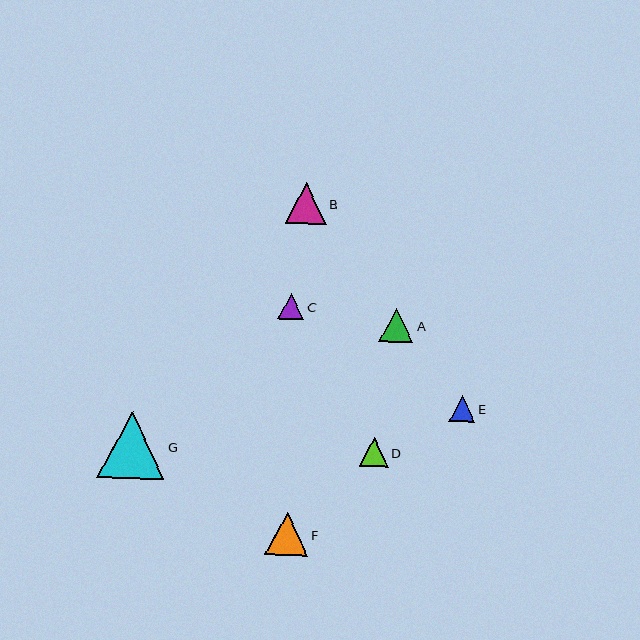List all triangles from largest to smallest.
From largest to smallest: G, F, B, A, D, C, E.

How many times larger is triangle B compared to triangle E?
Triangle B is approximately 1.6 times the size of triangle E.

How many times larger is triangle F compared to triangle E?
Triangle F is approximately 1.7 times the size of triangle E.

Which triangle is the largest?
Triangle G is the largest with a size of approximately 67 pixels.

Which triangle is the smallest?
Triangle E is the smallest with a size of approximately 26 pixels.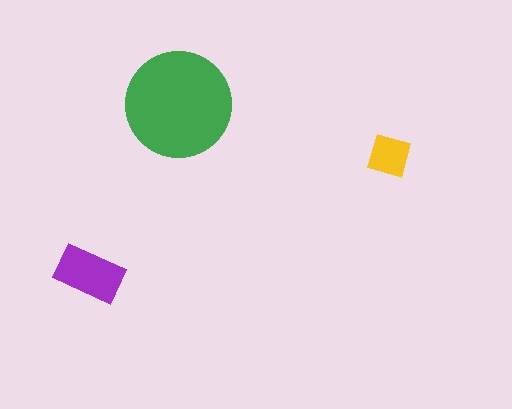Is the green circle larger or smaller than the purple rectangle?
Larger.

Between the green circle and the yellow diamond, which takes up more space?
The green circle.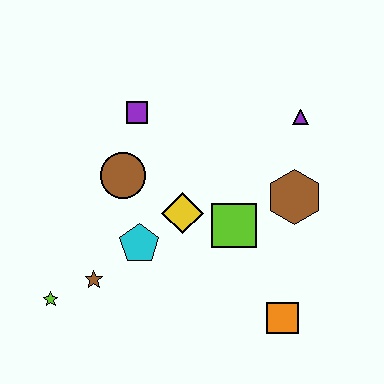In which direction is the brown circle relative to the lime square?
The brown circle is to the left of the lime square.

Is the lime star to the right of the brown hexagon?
No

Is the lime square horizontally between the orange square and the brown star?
Yes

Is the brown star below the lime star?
No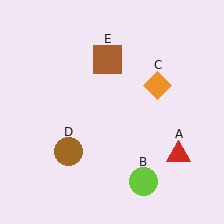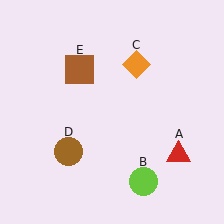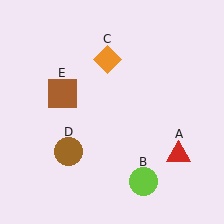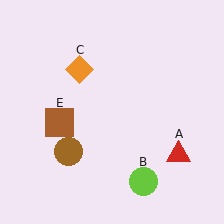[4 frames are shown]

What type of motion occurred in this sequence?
The orange diamond (object C), brown square (object E) rotated counterclockwise around the center of the scene.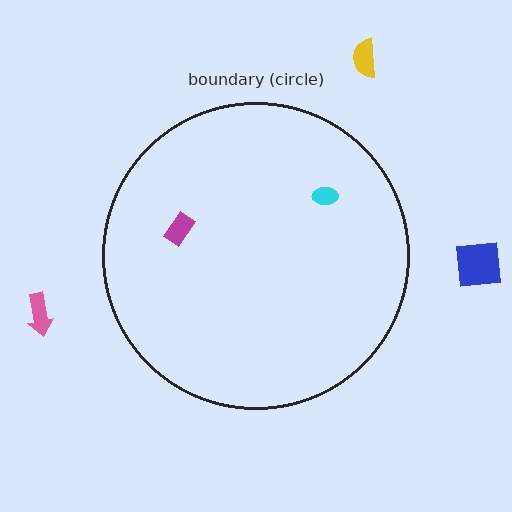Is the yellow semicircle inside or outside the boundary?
Outside.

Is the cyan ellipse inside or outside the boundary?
Inside.